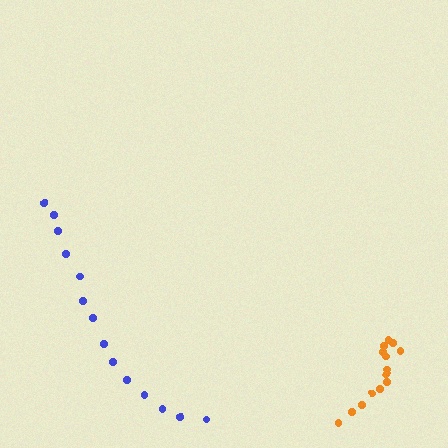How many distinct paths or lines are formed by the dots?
There are 2 distinct paths.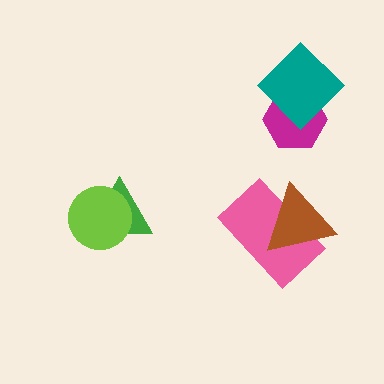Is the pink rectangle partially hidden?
Yes, it is partially covered by another shape.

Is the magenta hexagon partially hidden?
Yes, it is partially covered by another shape.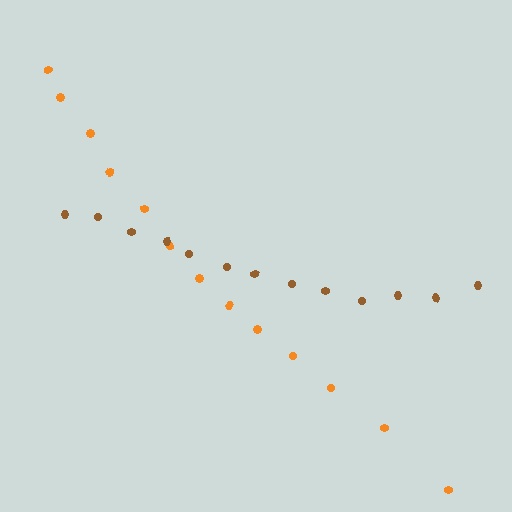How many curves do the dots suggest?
There are 2 distinct paths.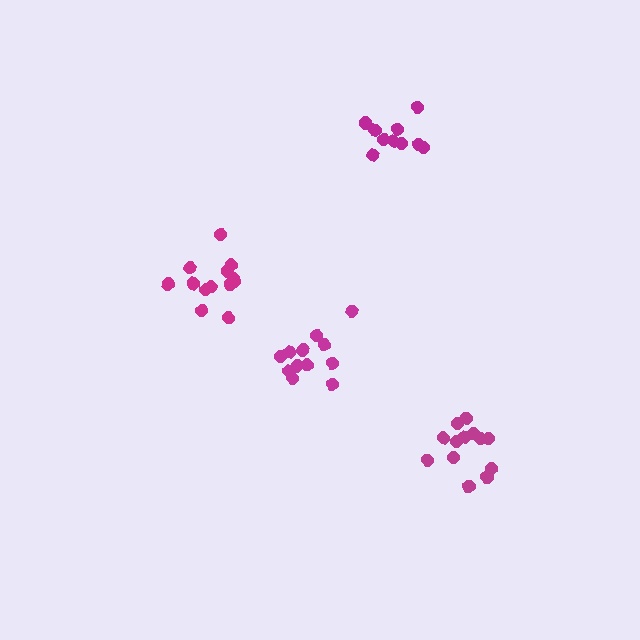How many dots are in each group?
Group 1: 12 dots, Group 2: 14 dots, Group 3: 13 dots, Group 4: 10 dots (49 total).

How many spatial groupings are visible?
There are 4 spatial groupings.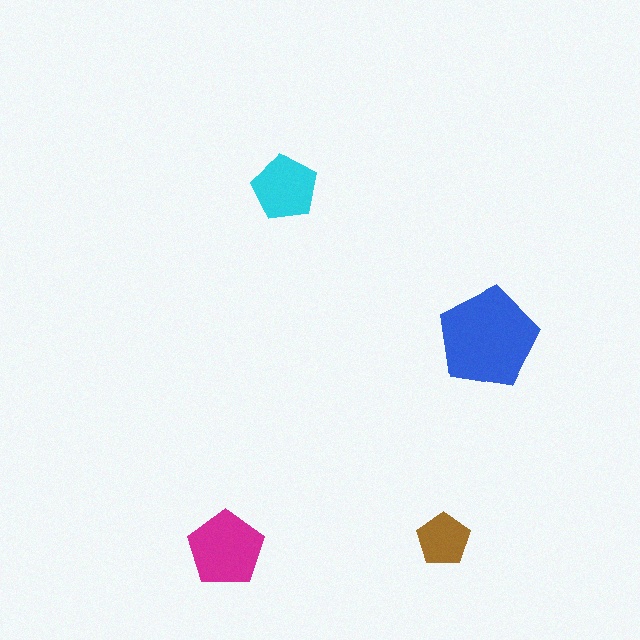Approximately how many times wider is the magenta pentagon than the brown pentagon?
About 1.5 times wider.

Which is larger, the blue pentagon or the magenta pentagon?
The blue one.